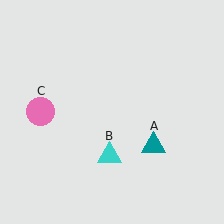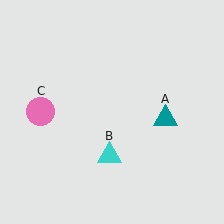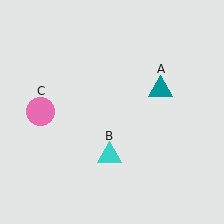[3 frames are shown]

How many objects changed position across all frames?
1 object changed position: teal triangle (object A).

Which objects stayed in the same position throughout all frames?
Cyan triangle (object B) and pink circle (object C) remained stationary.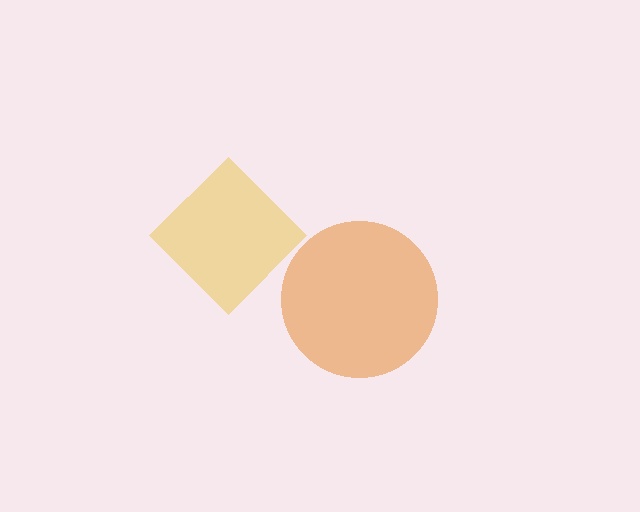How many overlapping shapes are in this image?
There are 2 overlapping shapes in the image.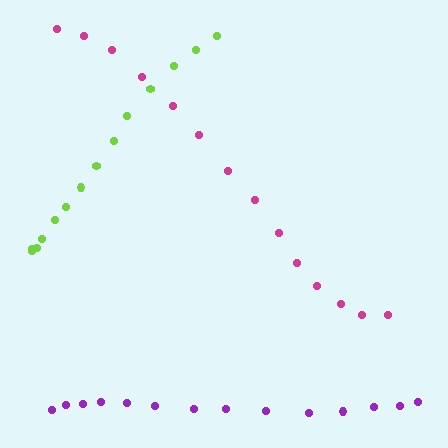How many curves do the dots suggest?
There are 3 distinct paths.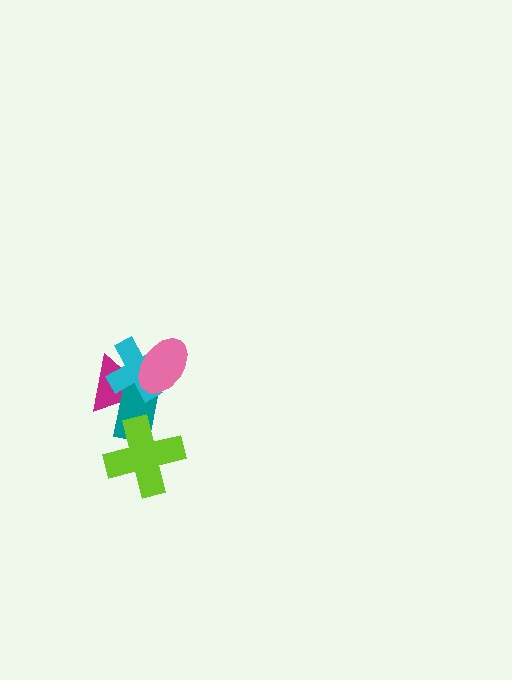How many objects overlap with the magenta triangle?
3 objects overlap with the magenta triangle.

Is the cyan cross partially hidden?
Yes, it is partially covered by another shape.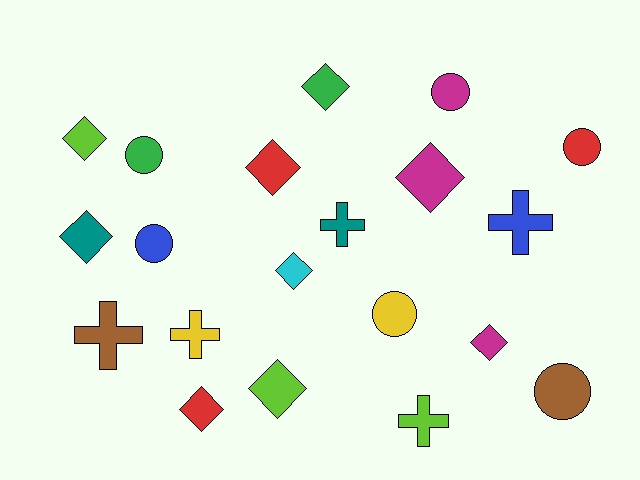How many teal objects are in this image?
There are 2 teal objects.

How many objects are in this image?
There are 20 objects.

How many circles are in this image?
There are 6 circles.